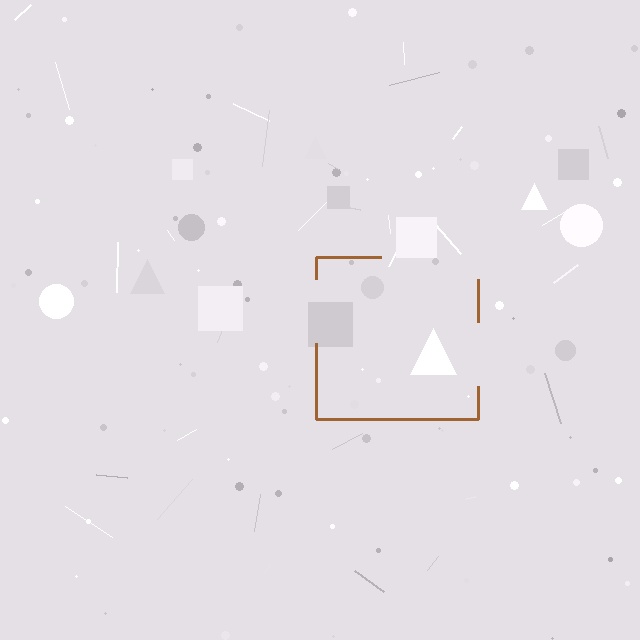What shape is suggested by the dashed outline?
The dashed outline suggests a square.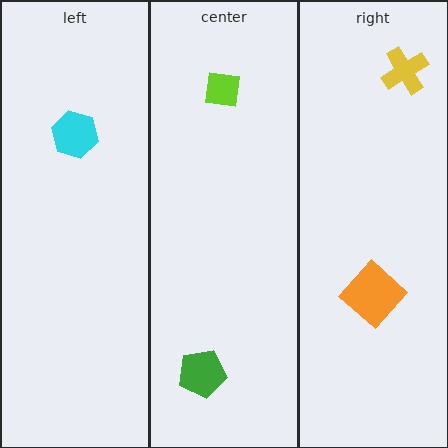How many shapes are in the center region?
2.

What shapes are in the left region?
The cyan hexagon.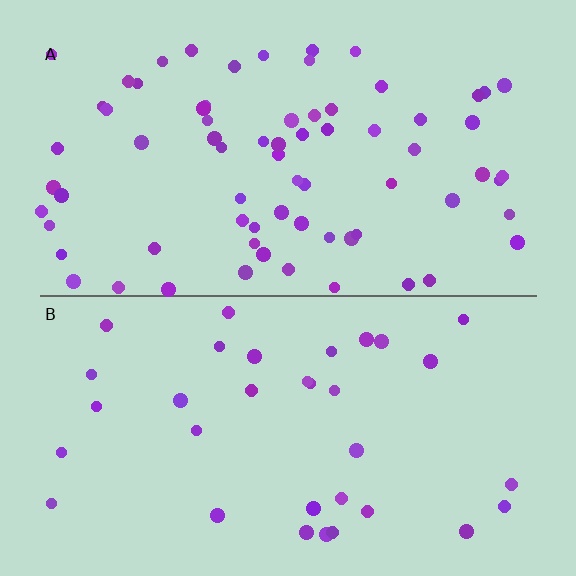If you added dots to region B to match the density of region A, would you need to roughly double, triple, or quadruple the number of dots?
Approximately double.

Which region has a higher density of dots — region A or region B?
A (the top).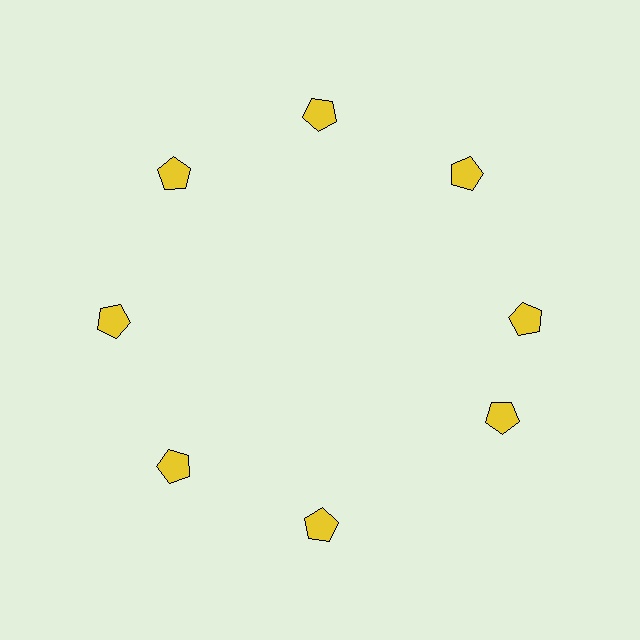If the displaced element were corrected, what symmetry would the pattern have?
It would have 8-fold rotational symmetry — the pattern would map onto itself every 45 degrees.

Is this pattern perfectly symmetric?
No. The 8 yellow pentagons are arranged in a ring, but one element near the 4 o'clock position is rotated out of alignment along the ring, breaking the 8-fold rotational symmetry.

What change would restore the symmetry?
The symmetry would be restored by rotating it back into even spacing with its neighbors so that all 8 pentagons sit at equal angles and equal distance from the center.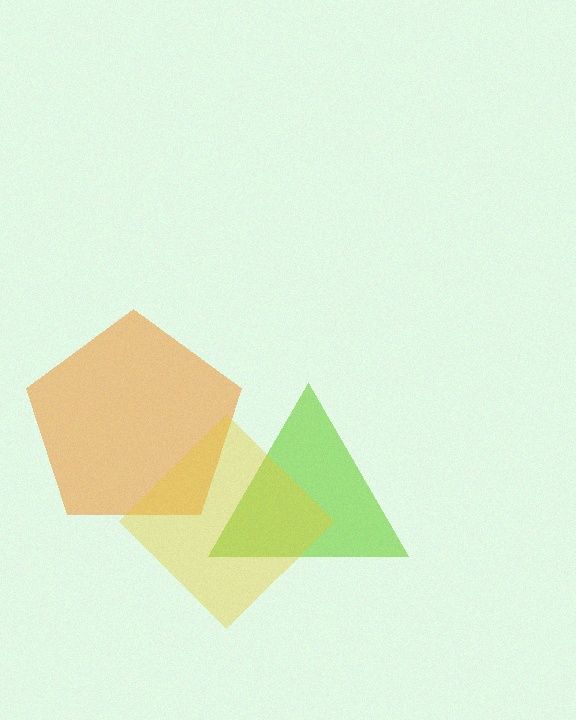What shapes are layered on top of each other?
The layered shapes are: an orange pentagon, a lime triangle, a yellow diamond.